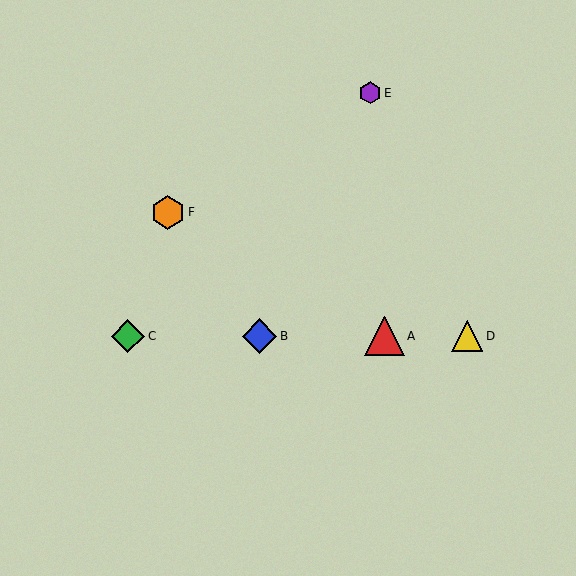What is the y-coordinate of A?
Object A is at y≈336.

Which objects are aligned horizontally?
Objects A, B, C, D are aligned horizontally.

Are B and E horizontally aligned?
No, B is at y≈336 and E is at y≈93.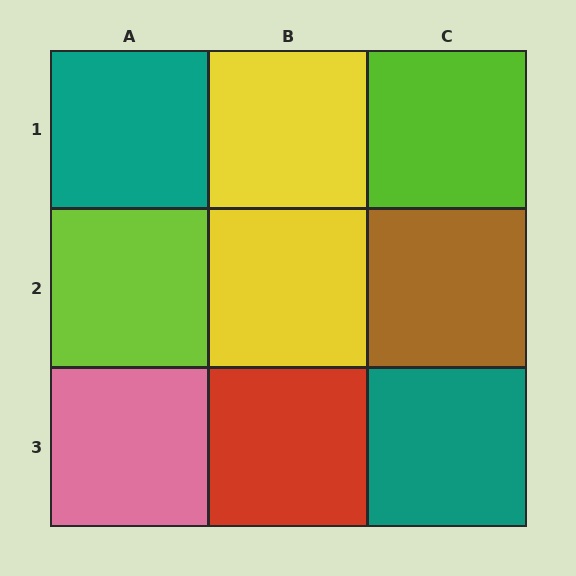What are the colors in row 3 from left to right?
Pink, red, teal.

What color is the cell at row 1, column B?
Yellow.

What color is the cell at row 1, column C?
Lime.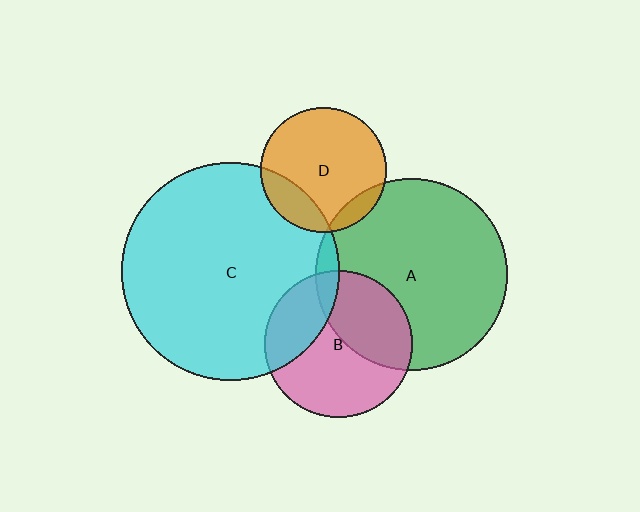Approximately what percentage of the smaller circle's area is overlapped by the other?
Approximately 25%.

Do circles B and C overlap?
Yes.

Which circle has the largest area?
Circle C (cyan).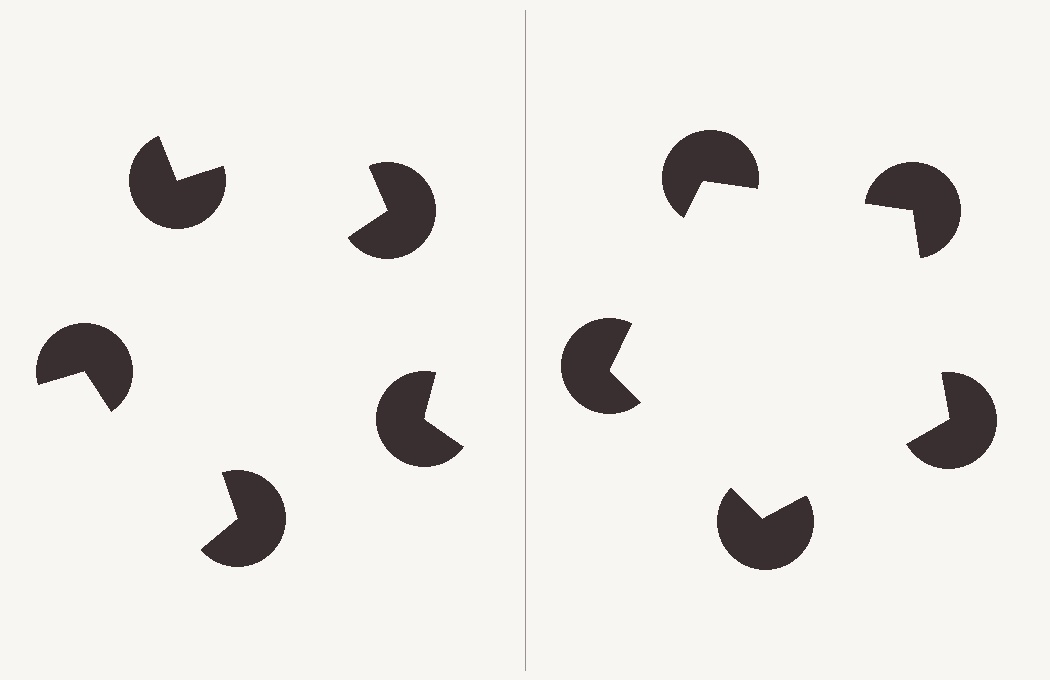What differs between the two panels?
The pac-man discs are positioned identically on both sides; only the wedge orientations differ. On the right they align to a pentagon; on the left they are misaligned.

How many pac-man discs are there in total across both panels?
10 — 5 on each side.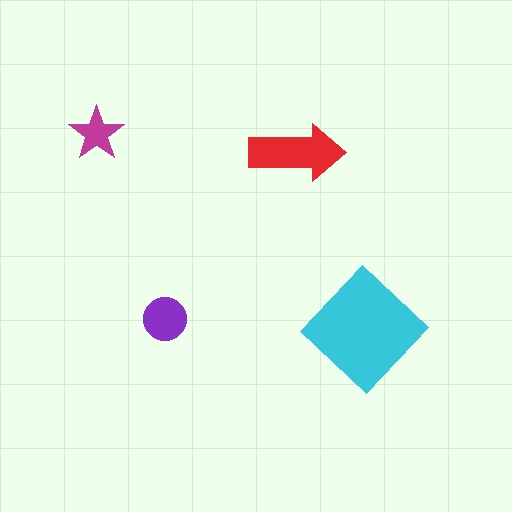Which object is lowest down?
The cyan diamond is bottommost.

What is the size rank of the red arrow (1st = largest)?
2nd.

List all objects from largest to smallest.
The cyan diamond, the red arrow, the purple circle, the magenta star.